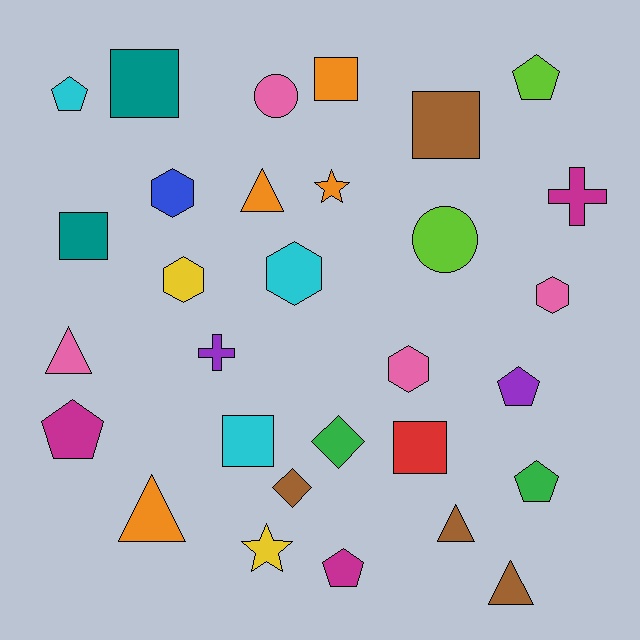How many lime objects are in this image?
There are 2 lime objects.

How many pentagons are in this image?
There are 6 pentagons.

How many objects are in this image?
There are 30 objects.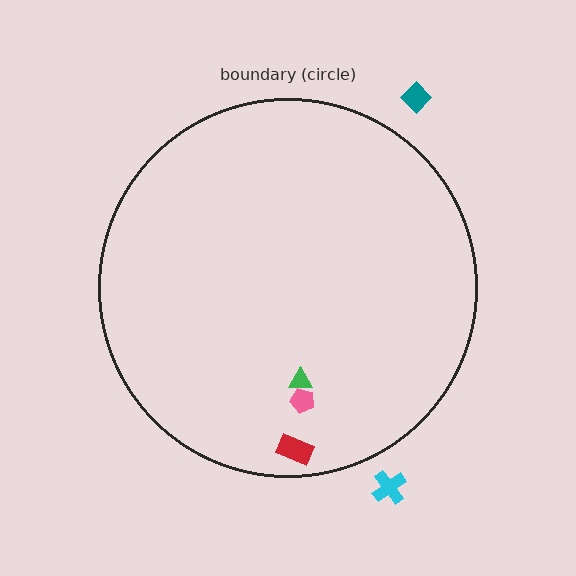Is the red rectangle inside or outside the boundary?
Inside.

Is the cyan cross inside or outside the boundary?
Outside.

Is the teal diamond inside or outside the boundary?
Outside.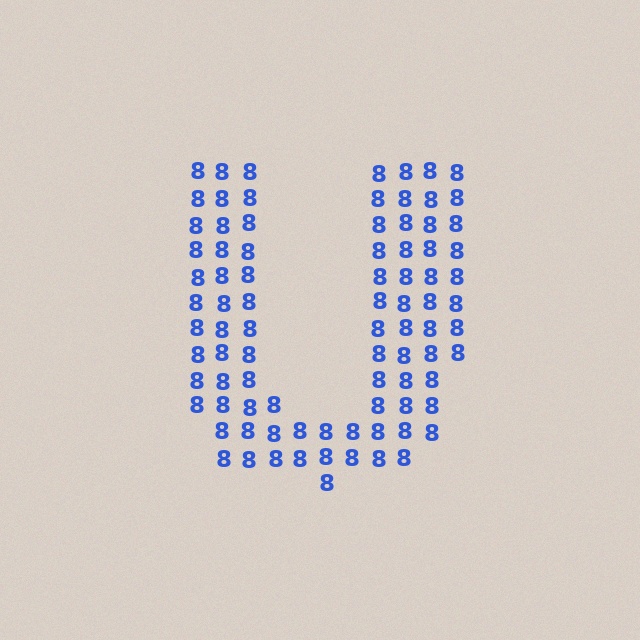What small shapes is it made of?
It is made of small digit 8's.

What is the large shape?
The large shape is the letter U.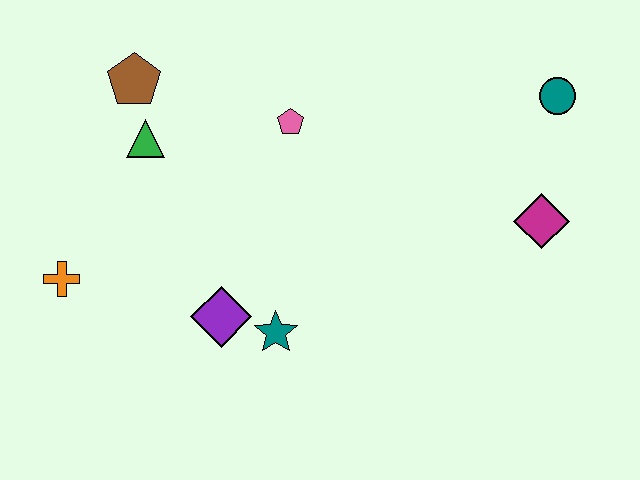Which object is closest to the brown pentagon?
The green triangle is closest to the brown pentagon.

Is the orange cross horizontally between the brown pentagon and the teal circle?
No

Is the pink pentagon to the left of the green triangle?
No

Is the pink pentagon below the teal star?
No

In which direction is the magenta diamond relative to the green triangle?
The magenta diamond is to the right of the green triangle.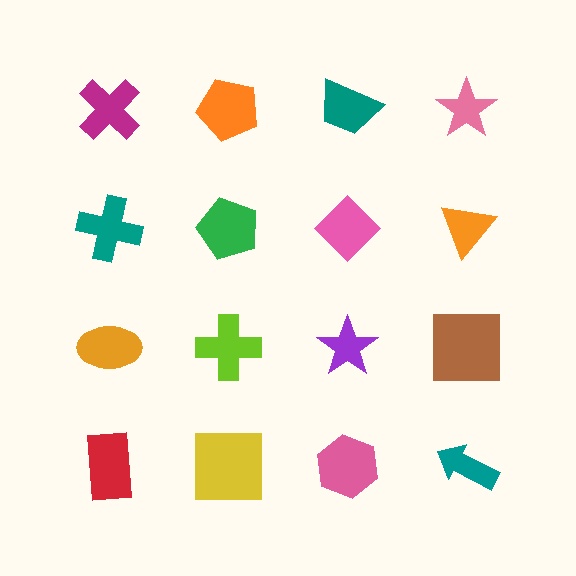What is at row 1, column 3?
A teal trapezoid.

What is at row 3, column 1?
An orange ellipse.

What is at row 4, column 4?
A teal arrow.